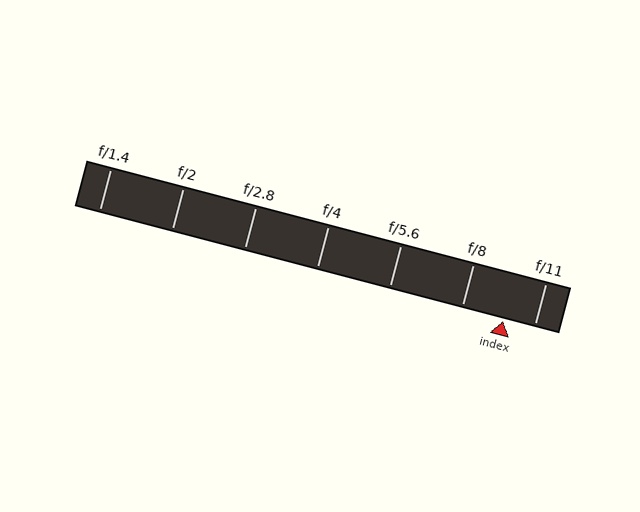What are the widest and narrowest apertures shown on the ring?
The widest aperture shown is f/1.4 and the narrowest is f/11.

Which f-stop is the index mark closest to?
The index mark is closest to f/11.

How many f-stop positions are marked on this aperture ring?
There are 7 f-stop positions marked.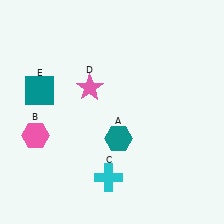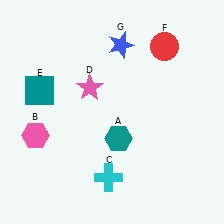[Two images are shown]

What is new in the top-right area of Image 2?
A blue star (G) was added in the top-right area of Image 2.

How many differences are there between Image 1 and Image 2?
There are 2 differences between the two images.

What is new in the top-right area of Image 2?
A red circle (F) was added in the top-right area of Image 2.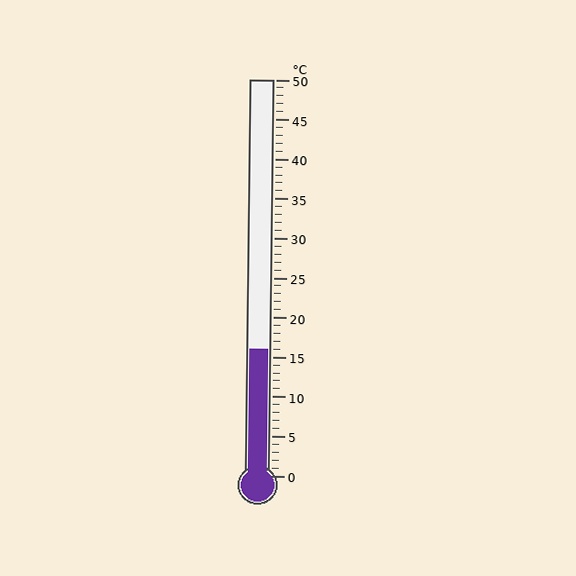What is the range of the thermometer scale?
The thermometer scale ranges from 0°C to 50°C.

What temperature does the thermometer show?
The thermometer shows approximately 16°C.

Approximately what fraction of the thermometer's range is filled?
The thermometer is filled to approximately 30% of its range.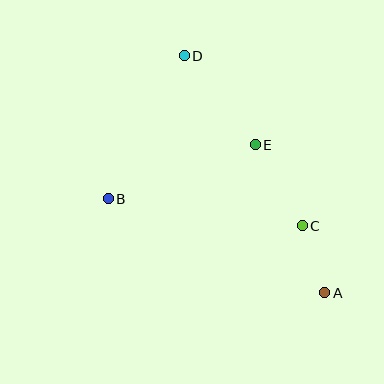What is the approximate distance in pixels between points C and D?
The distance between C and D is approximately 207 pixels.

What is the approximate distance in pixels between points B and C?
The distance between B and C is approximately 196 pixels.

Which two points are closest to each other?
Points A and C are closest to each other.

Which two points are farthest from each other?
Points A and D are farthest from each other.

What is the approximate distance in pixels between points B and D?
The distance between B and D is approximately 162 pixels.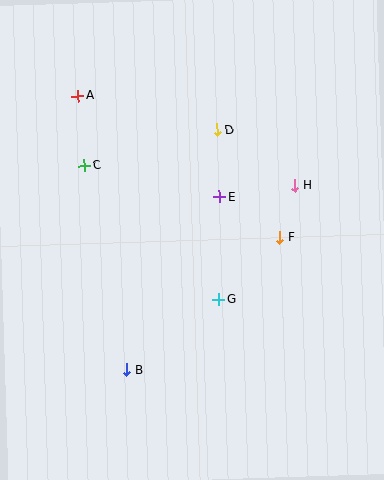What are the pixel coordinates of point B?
Point B is at (127, 370).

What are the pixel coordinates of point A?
Point A is at (78, 96).